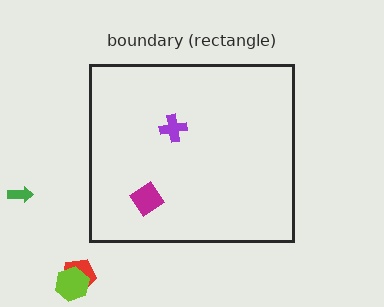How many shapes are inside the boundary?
2 inside, 3 outside.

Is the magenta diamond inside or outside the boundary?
Inside.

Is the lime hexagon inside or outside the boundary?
Outside.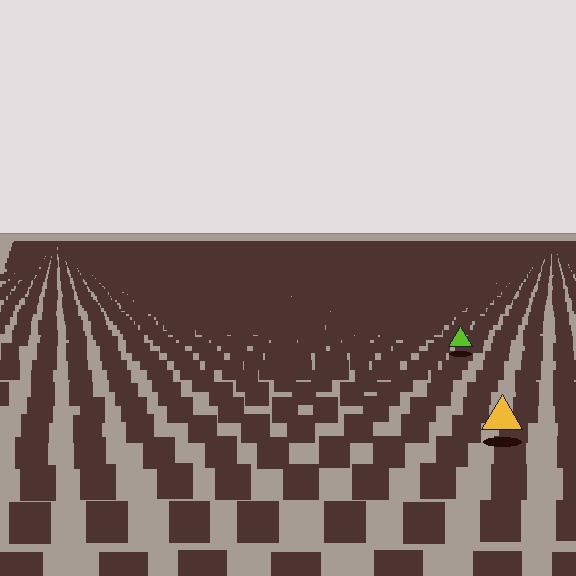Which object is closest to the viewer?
The yellow triangle is closest. The texture marks near it are larger and more spread out.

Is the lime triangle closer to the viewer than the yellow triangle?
No. The yellow triangle is closer — you can tell from the texture gradient: the ground texture is coarser near it.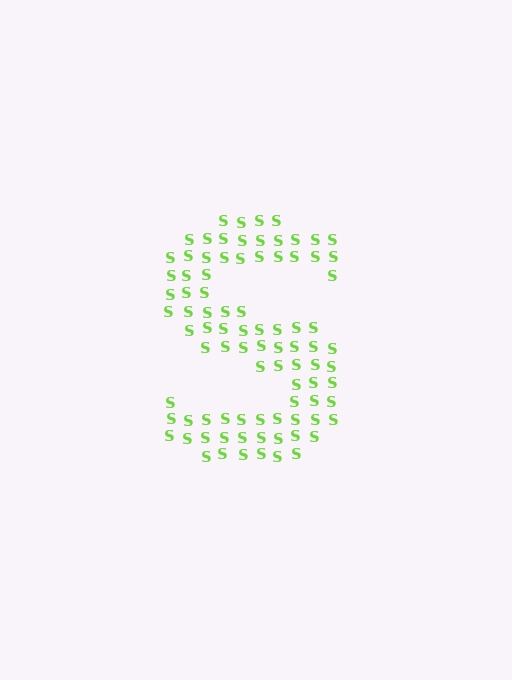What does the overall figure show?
The overall figure shows the letter S.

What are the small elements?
The small elements are letter S's.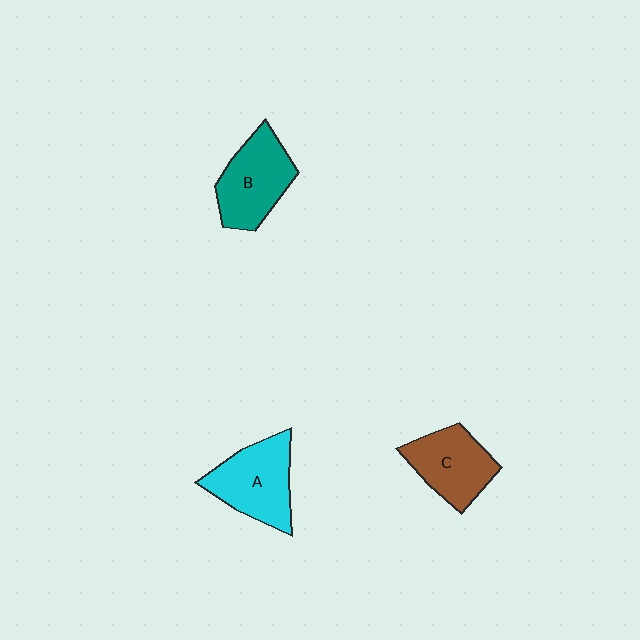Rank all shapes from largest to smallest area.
From largest to smallest: A (cyan), B (teal), C (brown).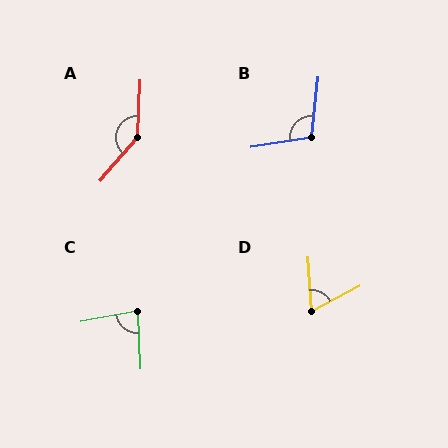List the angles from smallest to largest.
D (66°), C (82°), B (105°), A (142°).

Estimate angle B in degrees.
Approximately 105 degrees.